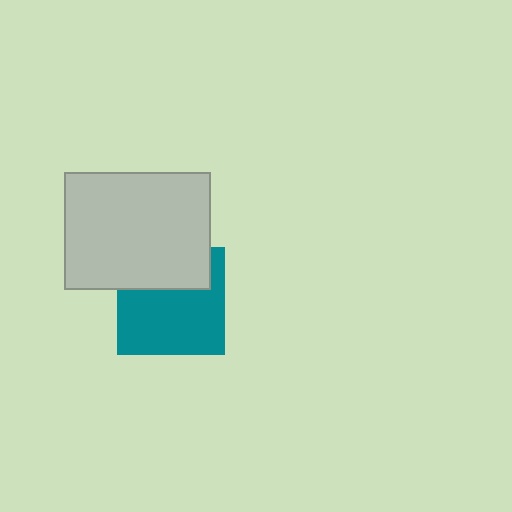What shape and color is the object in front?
The object in front is a light gray rectangle.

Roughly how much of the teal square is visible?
Most of it is visible (roughly 66%).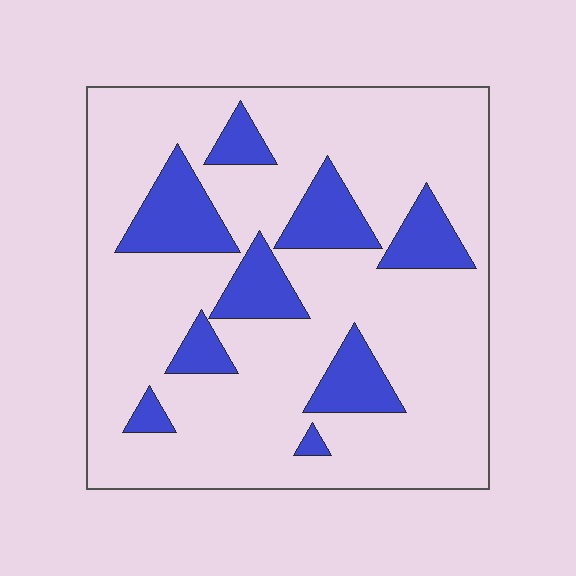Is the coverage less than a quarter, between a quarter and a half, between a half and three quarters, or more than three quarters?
Less than a quarter.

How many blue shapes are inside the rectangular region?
9.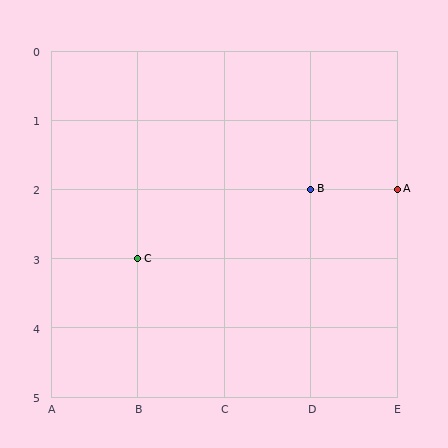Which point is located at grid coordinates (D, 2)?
Point B is at (D, 2).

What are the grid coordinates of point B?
Point B is at grid coordinates (D, 2).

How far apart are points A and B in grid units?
Points A and B are 1 column apart.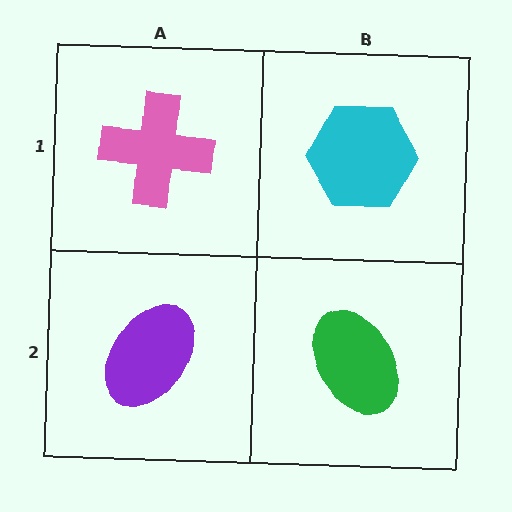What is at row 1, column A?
A pink cross.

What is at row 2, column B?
A green ellipse.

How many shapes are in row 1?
2 shapes.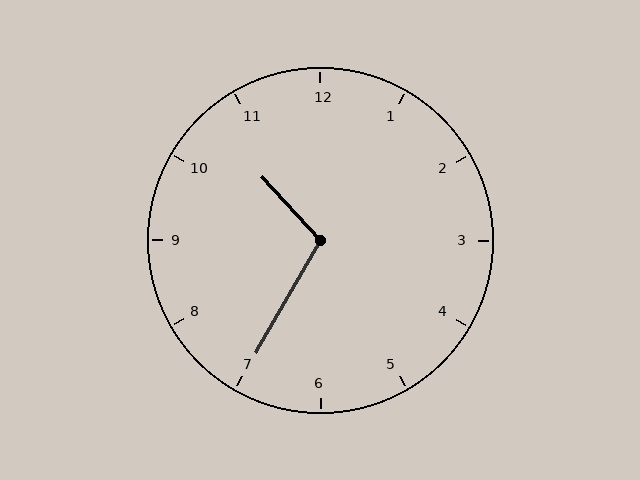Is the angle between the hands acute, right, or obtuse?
It is obtuse.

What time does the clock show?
10:35.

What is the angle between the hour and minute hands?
Approximately 108 degrees.